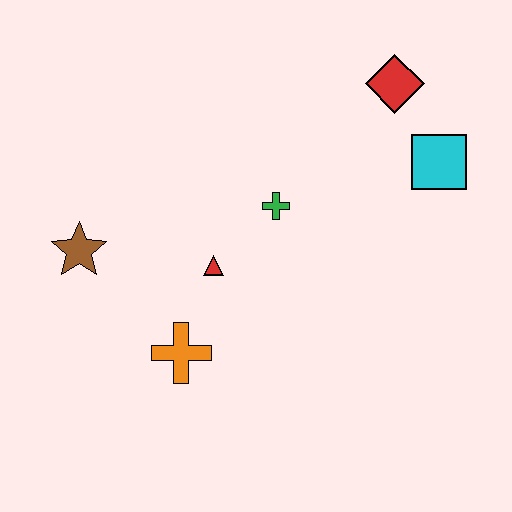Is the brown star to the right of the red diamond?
No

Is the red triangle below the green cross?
Yes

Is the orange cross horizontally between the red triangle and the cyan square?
No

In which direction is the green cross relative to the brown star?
The green cross is to the right of the brown star.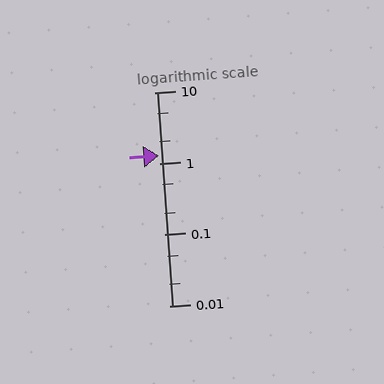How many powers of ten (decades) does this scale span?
The scale spans 3 decades, from 0.01 to 10.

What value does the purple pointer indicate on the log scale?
The pointer indicates approximately 1.3.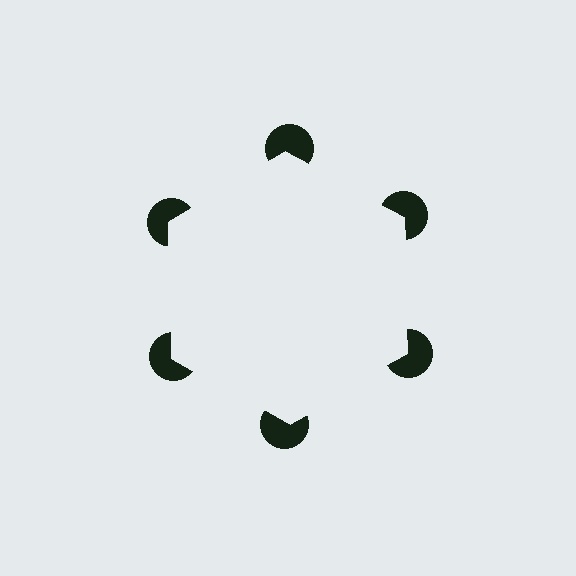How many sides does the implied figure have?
6 sides.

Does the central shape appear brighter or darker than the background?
It typically appears slightly brighter than the background, even though no actual brightness change is drawn.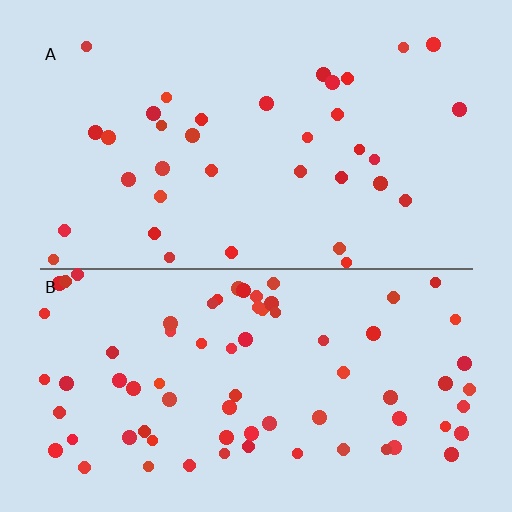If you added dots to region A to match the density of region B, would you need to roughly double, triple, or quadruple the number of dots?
Approximately double.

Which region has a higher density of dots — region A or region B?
B (the bottom).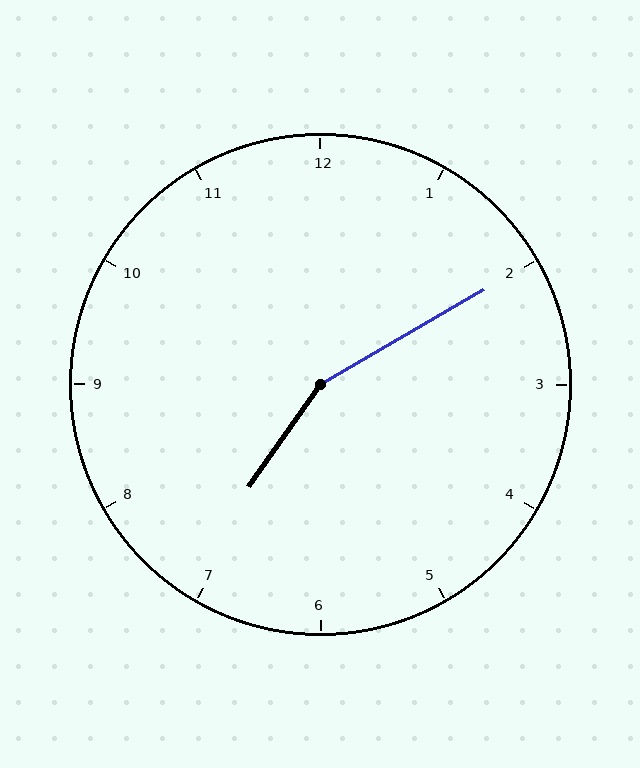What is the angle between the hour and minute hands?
Approximately 155 degrees.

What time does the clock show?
7:10.